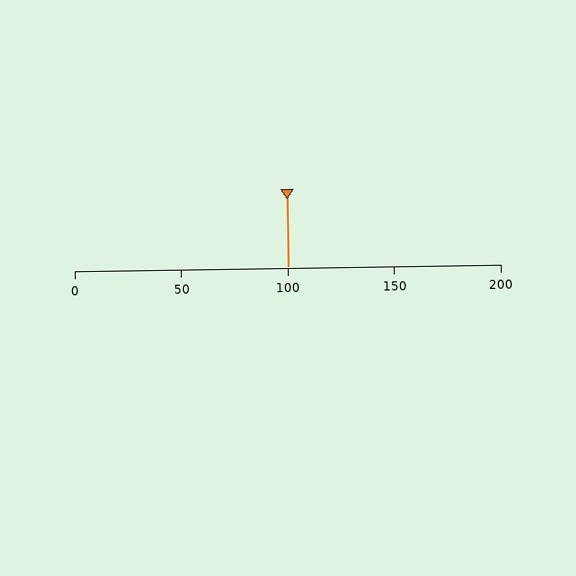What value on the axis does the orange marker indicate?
The marker indicates approximately 100.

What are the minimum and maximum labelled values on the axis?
The axis runs from 0 to 200.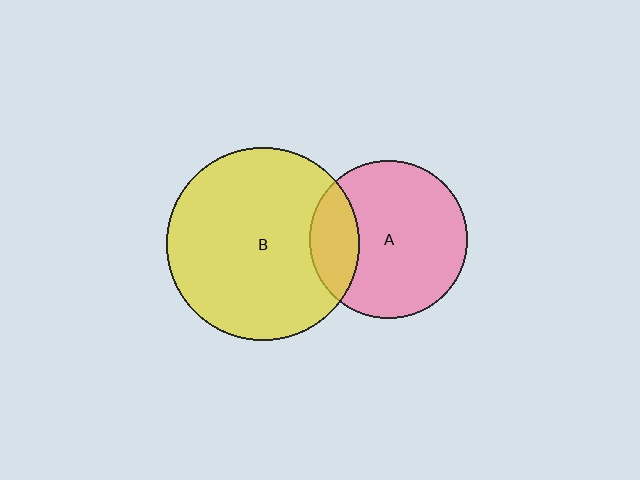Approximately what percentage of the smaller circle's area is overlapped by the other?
Approximately 20%.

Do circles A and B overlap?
Yes.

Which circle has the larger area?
Circle B (yellow).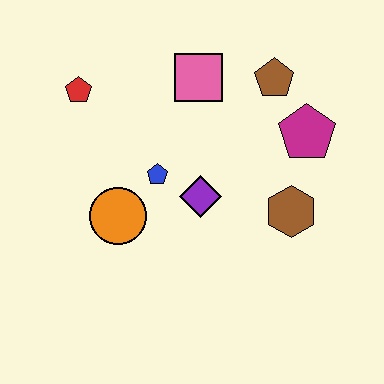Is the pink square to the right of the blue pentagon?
Yes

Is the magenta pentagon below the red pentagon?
Yes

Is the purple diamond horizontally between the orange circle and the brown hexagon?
Yes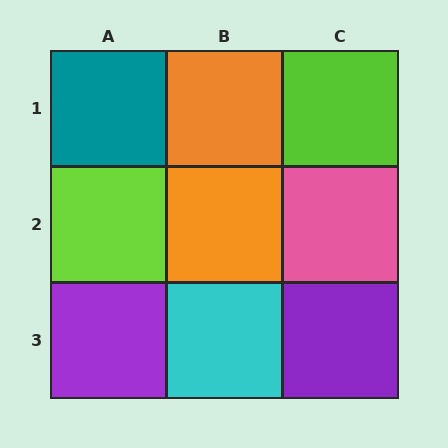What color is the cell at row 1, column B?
Orange.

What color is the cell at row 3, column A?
Purple.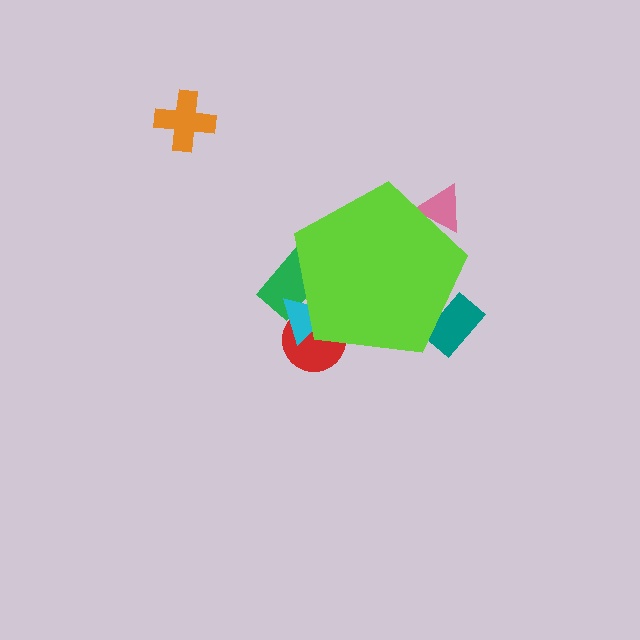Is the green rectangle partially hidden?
Yes, the green rectangle is partially hidden behind the lime pentagon.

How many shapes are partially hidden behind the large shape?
5 shapes are partially hidden.